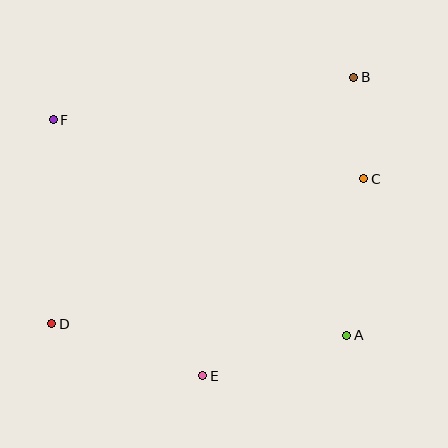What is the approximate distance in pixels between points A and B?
The distance between A and B is approximately 258 pixels.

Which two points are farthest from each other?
Points B and D are farthest from each other.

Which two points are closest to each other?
Points B and C are closest to each other.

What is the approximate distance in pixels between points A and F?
The distance between A and F is approximately 364 pixels.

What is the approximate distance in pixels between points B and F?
The distance between B and F is approximately 303 pixels.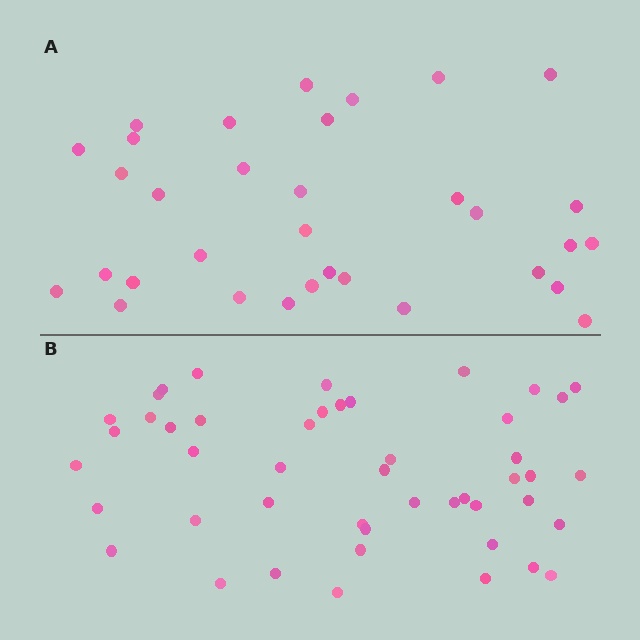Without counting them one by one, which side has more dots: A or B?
Region B (the bottom region) has more dots.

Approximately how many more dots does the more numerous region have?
Region B has approximately 15 more dots than region A.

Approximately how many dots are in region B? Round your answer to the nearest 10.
About 50 dots. (The exact count is 47, which rounds to 50.)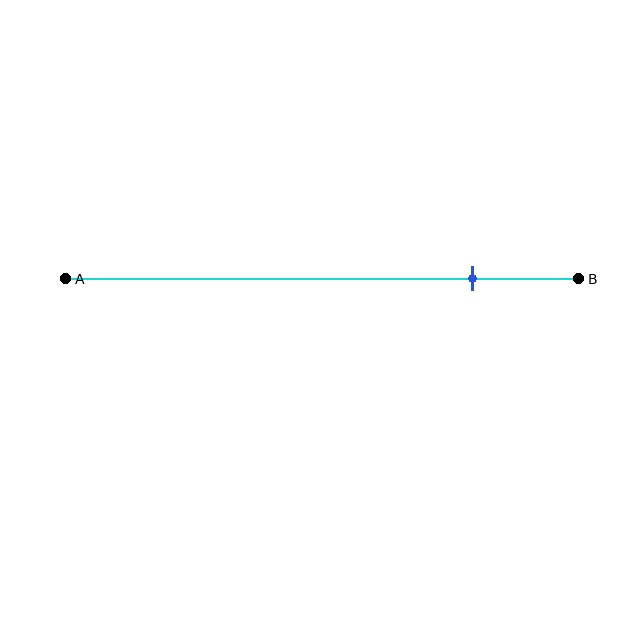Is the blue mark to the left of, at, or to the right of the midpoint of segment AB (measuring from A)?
The blue mark is to the right of the midpoint of segment AB.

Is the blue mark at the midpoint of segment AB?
No, the mark is at about 80% from A, not at the 50% midpoint.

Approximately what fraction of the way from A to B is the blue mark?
The blue mark is approximately 80% of the way from A to B.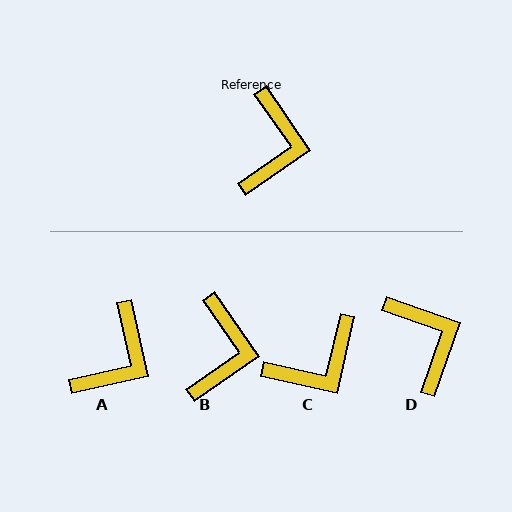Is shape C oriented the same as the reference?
No, it is off by about 47 degrees.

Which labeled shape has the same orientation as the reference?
B.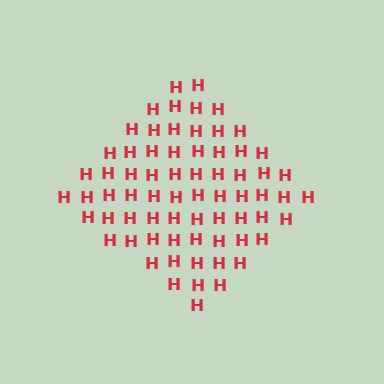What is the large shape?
The large shape is a diamond.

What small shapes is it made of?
It is made of small letter H's.